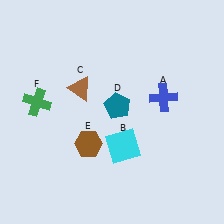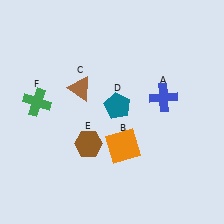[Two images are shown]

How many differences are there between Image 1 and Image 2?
There is 1 difference between the two images.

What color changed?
The square (B) changed from cyan in Image 1 to orange in Image 2.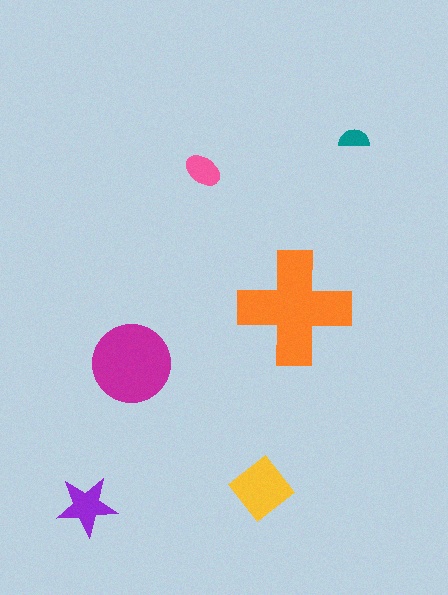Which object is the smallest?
The teal semicircle.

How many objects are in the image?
There are 6 objects in the image.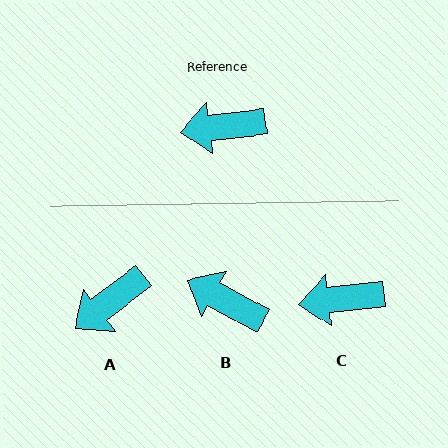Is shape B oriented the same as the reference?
No, it is off by about 35 degrees.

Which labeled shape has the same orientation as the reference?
C.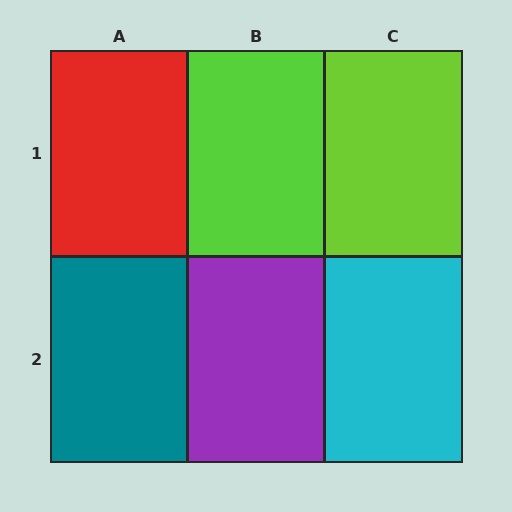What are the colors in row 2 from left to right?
Teal, purple, cyan.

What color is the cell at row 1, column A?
Red.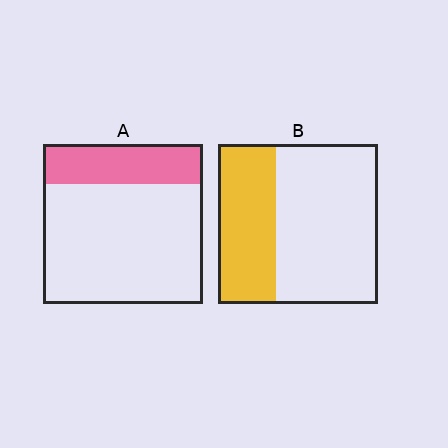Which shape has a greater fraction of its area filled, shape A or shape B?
Shape B.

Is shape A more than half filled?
No.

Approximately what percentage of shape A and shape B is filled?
A is approximately 25% and B is approximately 35%.